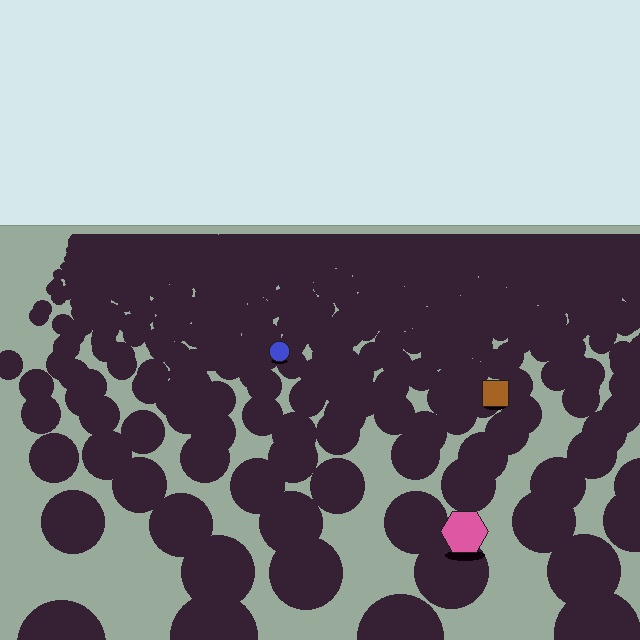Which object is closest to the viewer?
The pink hexagon is closest. The texture marks near it are larger and more spread out.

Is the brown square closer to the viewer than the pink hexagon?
No. The pink hexagon is closer — you can tell from the texture gradient: the ground texture is coarser near it.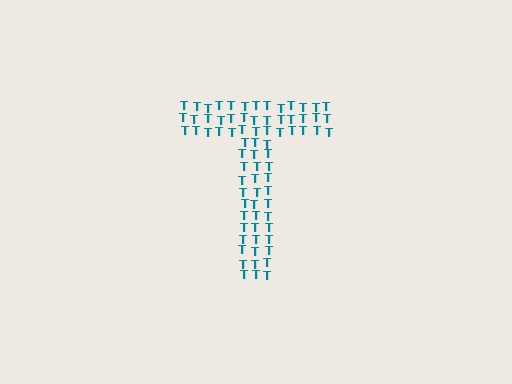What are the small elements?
The small elements are letter T's.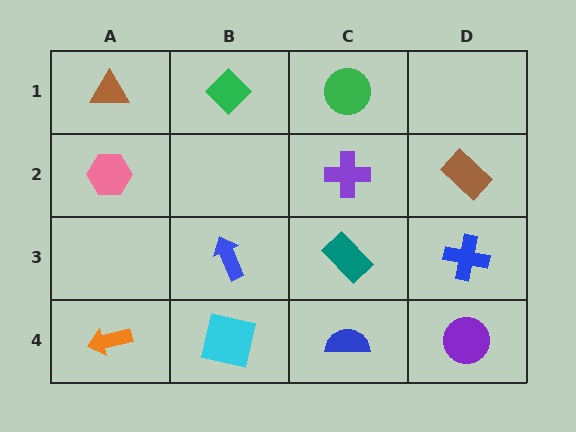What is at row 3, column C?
A teal rectangle.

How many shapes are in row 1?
3 shapes.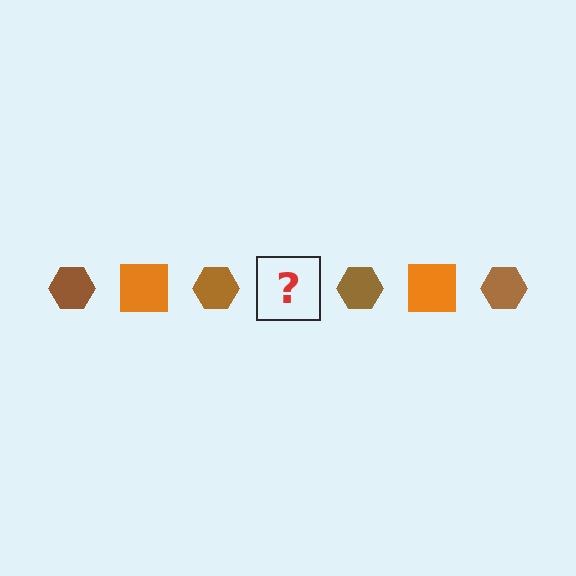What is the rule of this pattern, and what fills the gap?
The rule is that the pattern alternates between brown hexagon and orange square. The gap should be filled with an orange square.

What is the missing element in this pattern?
The missing element is an orange square.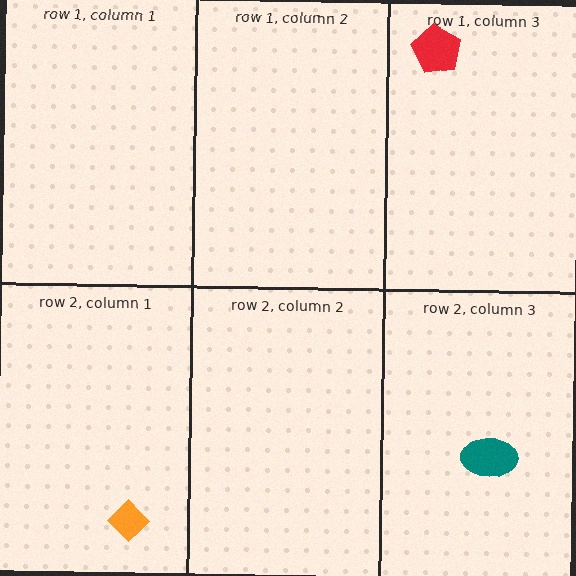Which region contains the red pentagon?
The row 1, column 3 region.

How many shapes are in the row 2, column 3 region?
1.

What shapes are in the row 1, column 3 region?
The red pentagon.